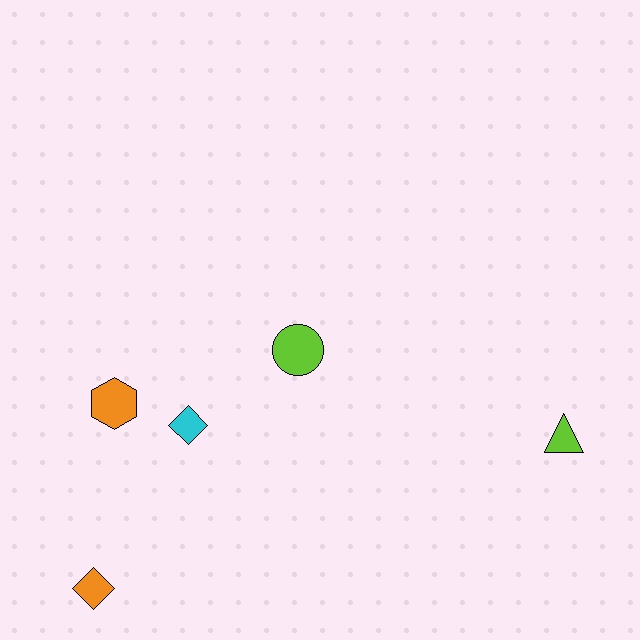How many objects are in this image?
There are 5 objects.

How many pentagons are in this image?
There are no pentagons.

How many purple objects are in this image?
There are no purple objects.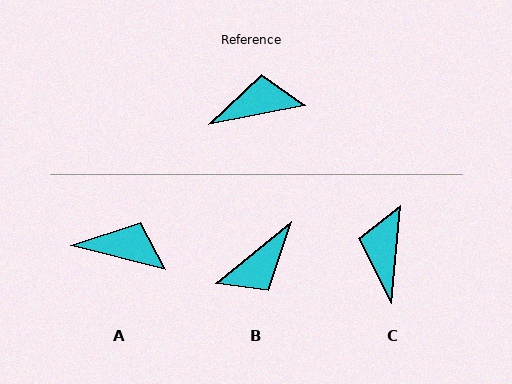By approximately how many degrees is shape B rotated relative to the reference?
Approximately 152 degrees clockwise.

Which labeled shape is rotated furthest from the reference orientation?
B, about 152 degrees away.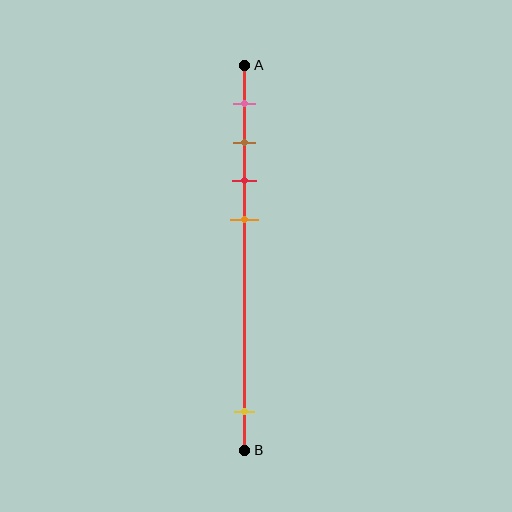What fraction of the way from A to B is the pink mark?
The pink mark is approximately 10% (0.1) of the way from A to B.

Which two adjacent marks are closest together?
The brown and red marks are the closest adjacent pair.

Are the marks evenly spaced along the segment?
No, the marks are not evenly spaced.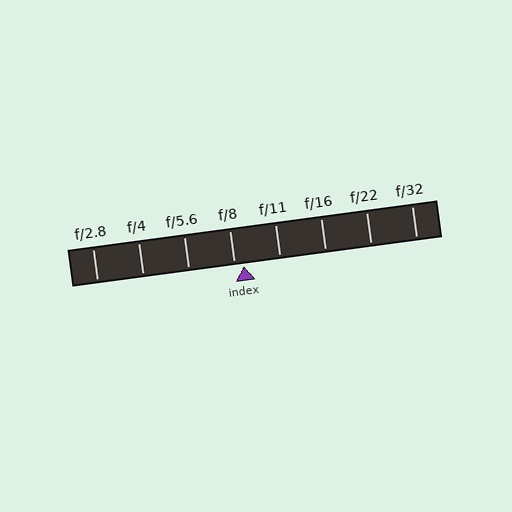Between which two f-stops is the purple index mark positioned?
The index mark is between f/8 and f/11.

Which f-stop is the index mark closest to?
The index mark is closest to f/8.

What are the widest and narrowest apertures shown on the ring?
The widest aperture shown is f/2.8 and the narrowest is f/32.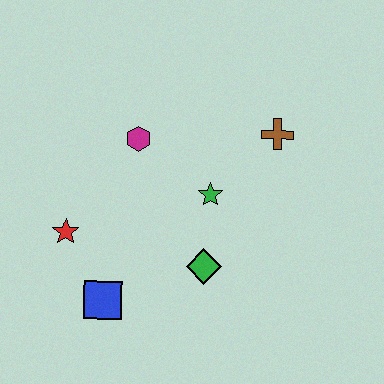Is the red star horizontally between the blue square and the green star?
No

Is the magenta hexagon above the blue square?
Yes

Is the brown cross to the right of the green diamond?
Yes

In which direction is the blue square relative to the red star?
The blue square is below the red star.